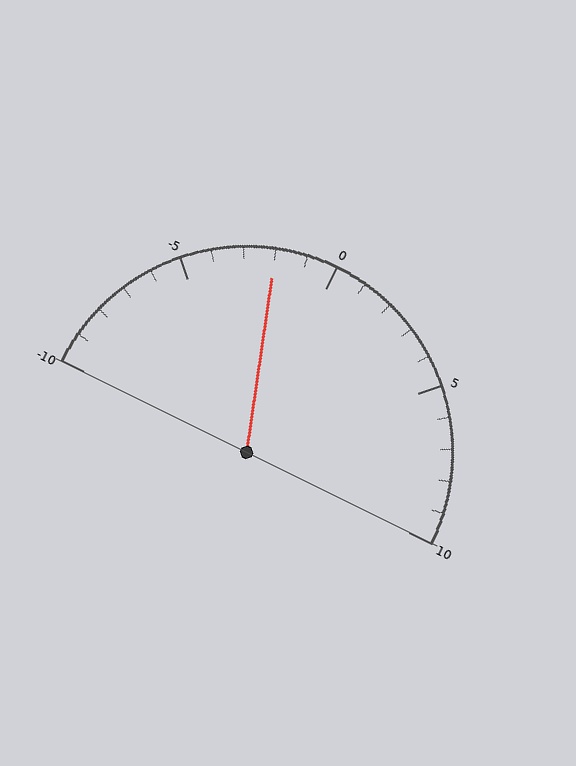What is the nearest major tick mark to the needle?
The nearest major tick mark is 0.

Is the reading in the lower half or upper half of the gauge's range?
The reading is in the lower half of the range (-10 to 10).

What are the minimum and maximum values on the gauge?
The gauge ranges from -10 to 10.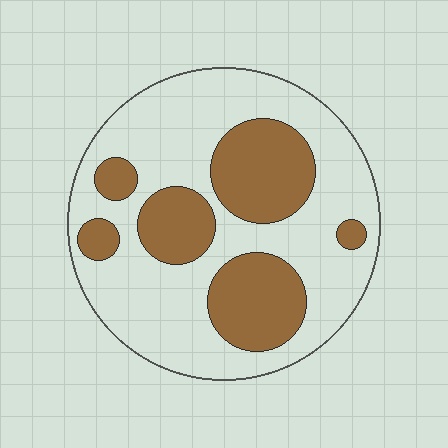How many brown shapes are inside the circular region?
6.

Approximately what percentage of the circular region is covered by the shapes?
Approximately 35%.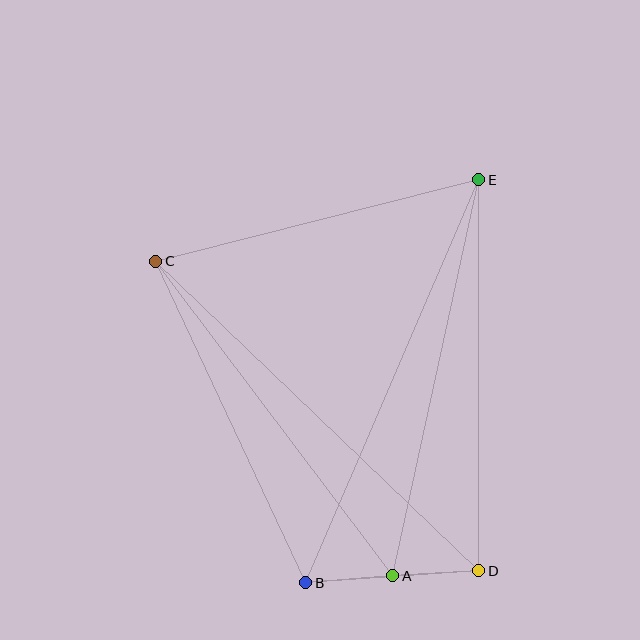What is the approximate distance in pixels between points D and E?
The distance between D and E is approximately 391 pixels.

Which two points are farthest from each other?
Points C and D are farthest from each other.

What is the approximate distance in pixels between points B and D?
The distance between B and D is approximately 173 pixels.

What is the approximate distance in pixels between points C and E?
The distance between C and E is approximately 333 pixels.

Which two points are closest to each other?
Points A and D are closest to each other.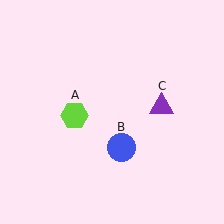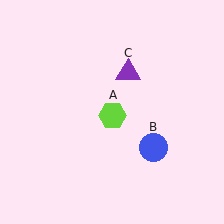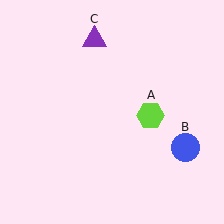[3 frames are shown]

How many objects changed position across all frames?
3 objects changed position: lime hexagon (object A), blue circle (object B), purple triangle (object C).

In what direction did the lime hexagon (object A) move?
The lime hexagon (object A) moved right.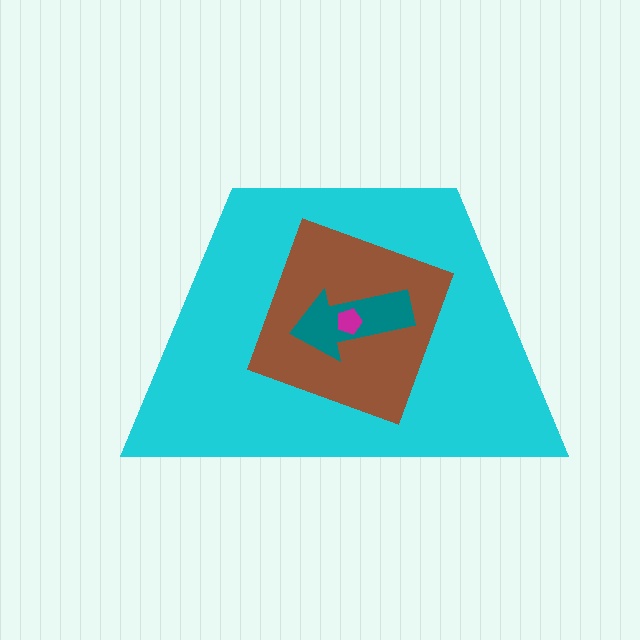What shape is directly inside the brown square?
The teal arrow.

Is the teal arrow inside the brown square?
Yes.